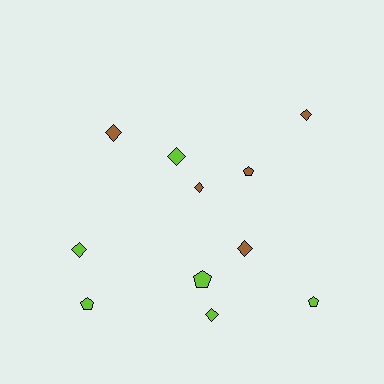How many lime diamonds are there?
There are 3 lime diamonds.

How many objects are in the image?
There are 11 objects.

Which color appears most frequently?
Lime, with 6 objects.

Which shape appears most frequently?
Diamond, with 7 objects.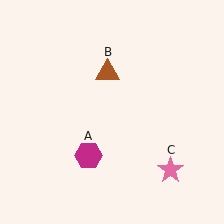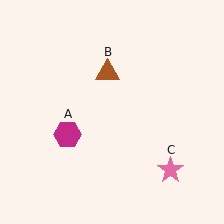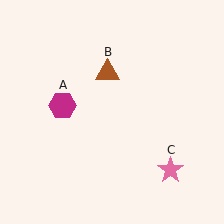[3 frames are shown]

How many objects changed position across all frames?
1 object changed position: magenta hexagon (object A).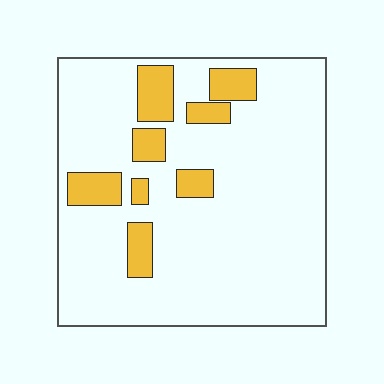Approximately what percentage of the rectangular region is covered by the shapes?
Approximately 15%.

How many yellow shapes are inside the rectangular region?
8.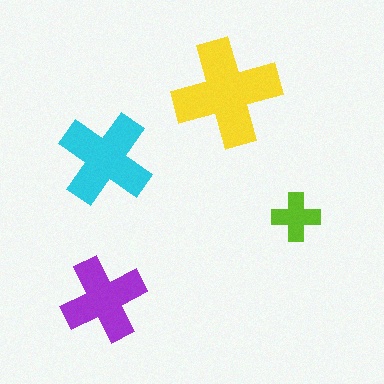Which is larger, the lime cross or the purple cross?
The purple one.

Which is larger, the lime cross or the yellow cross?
The yellow one.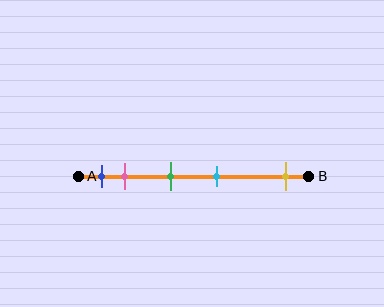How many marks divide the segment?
There are 5 marks dividing the segment.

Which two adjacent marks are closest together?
The blue and pink marks are the closest adjacent pair.